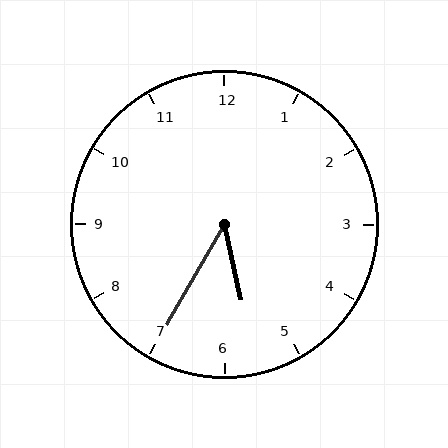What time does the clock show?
5:35.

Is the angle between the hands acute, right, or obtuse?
It is acute.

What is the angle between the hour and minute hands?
Approximately 42 degrees.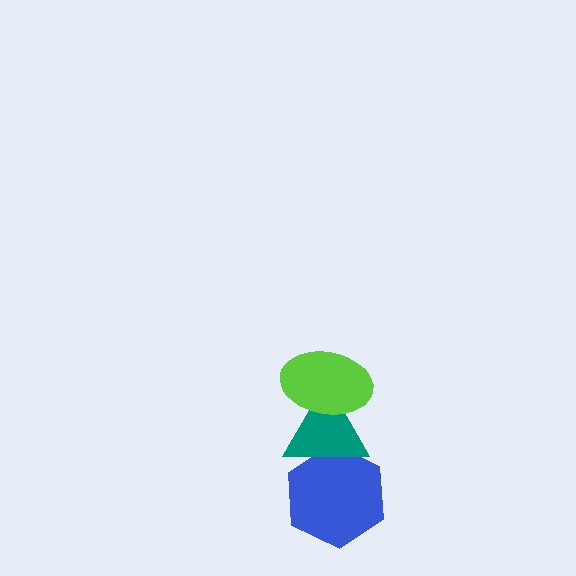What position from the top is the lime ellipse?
The lime ellipse is 1st from the top.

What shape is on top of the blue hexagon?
The teal triangle is on top of the blue hexagon.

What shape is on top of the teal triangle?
The lime ellipse is on top of the teal triangle.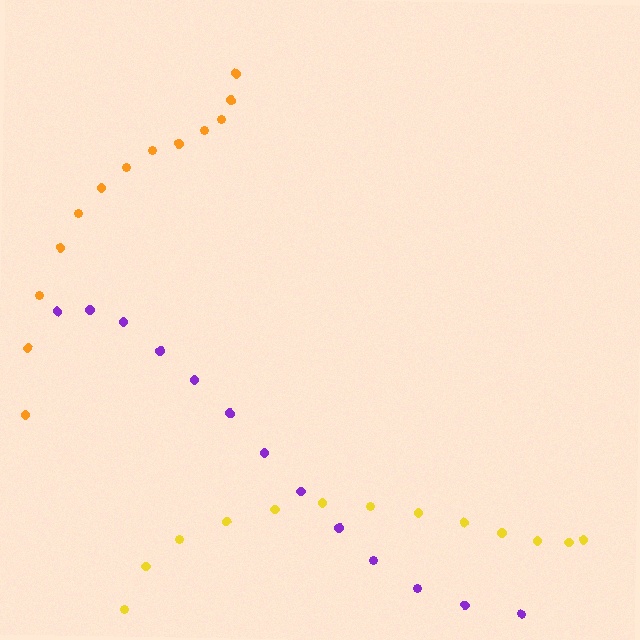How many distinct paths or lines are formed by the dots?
There are 3 distinct paths.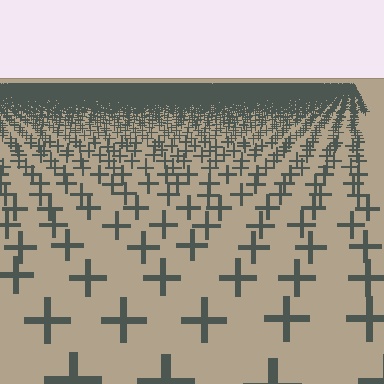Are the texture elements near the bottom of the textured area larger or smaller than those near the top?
Larger. Near the bottom, elements are closer to the viewer and appear at a bigger on-screen size.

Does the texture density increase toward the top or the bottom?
Density increases toward the top.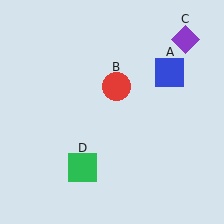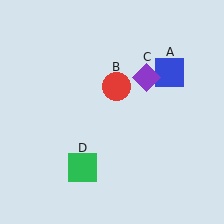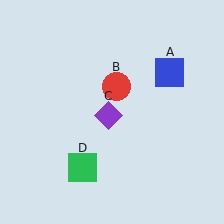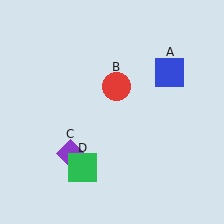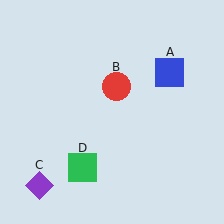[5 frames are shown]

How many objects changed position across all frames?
1 object changed position: purple diamond (object C).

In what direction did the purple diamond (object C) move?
The purple diamond (object C) moved down and to the left.